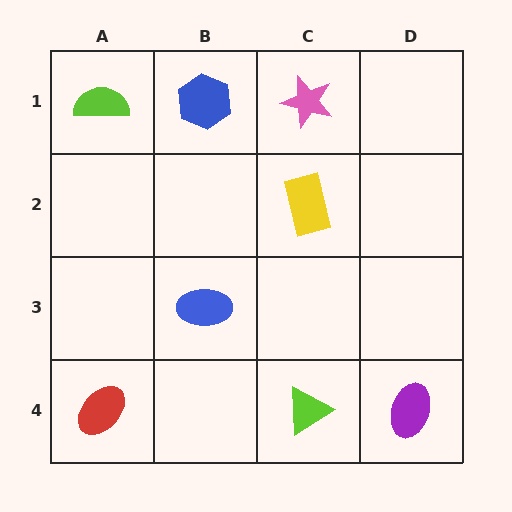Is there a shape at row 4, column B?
No, that cell is empty.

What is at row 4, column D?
A purple ellipse.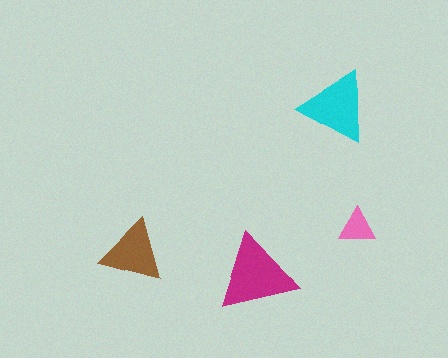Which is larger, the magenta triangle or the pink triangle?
The magenta one.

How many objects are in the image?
There are 4 objects in the image.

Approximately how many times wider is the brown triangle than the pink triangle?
About 1.5 times wider.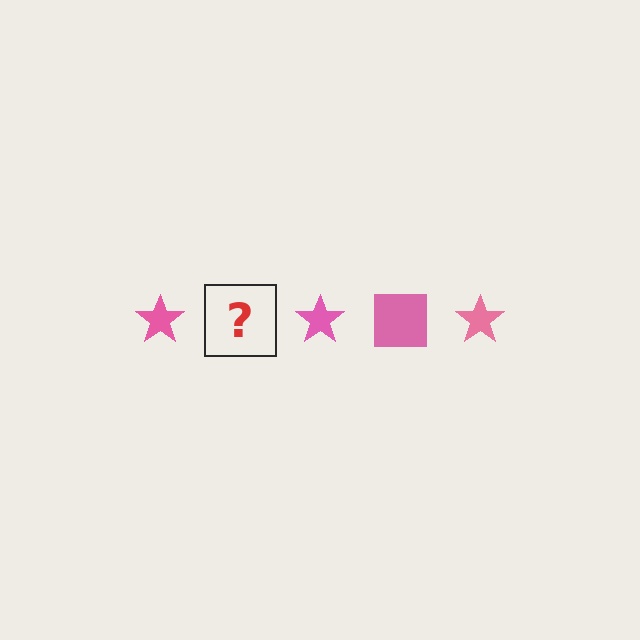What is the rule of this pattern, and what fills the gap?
The rule is that the pattern cycles through star, square shapes in pink. The gap should be filled with a pink square.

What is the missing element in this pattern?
The missing element is a pink square.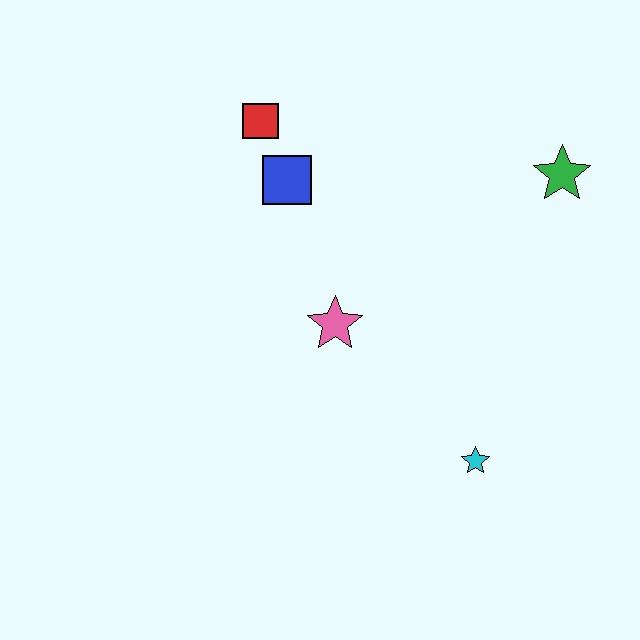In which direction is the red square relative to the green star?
The red square is to the left of the green star.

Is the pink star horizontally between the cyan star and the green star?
No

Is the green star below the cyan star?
No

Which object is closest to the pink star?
The blue square is closest to the pink star.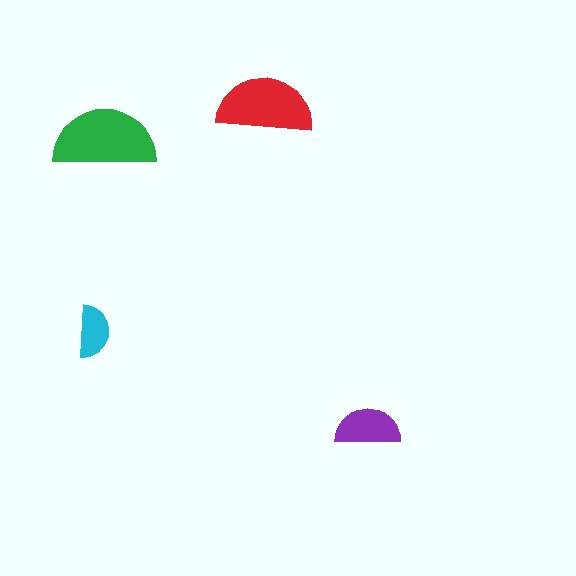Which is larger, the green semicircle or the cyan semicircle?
The green one.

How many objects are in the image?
There are 4 objects in the image.